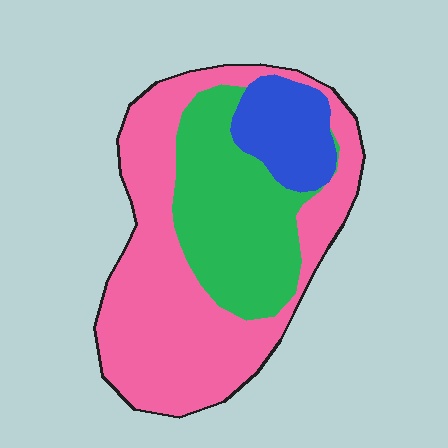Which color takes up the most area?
Pink, at roughly 55%.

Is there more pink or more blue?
Pink.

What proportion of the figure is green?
Green covers 31% of the figure.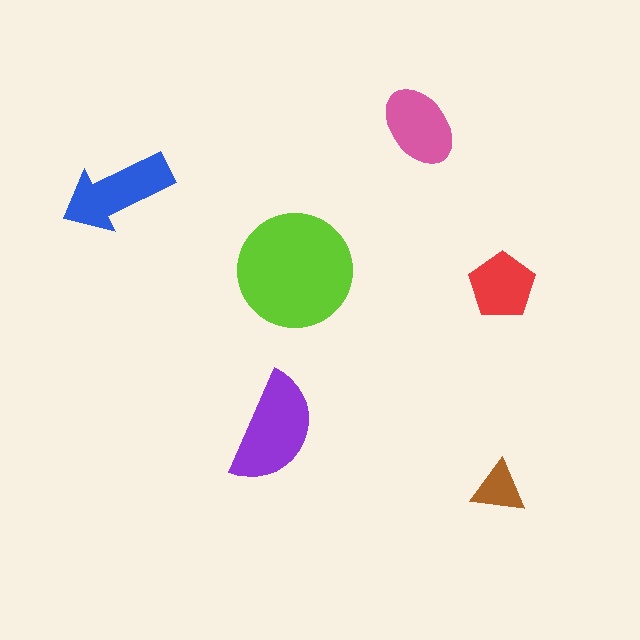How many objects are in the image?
There are 6 objects in the image.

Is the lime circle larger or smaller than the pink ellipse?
Larger.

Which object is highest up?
The pink ellipse is topmost.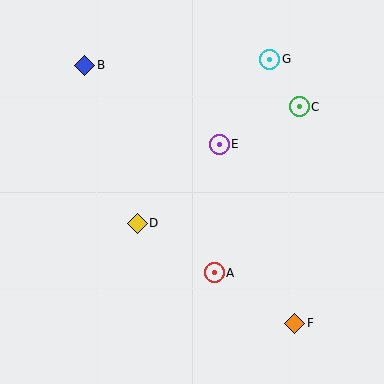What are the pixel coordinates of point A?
Point A is at (214, 273).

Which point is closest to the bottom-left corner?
Point D is closest to the bottom-left corner.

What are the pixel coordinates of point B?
Point B is at (85, 65).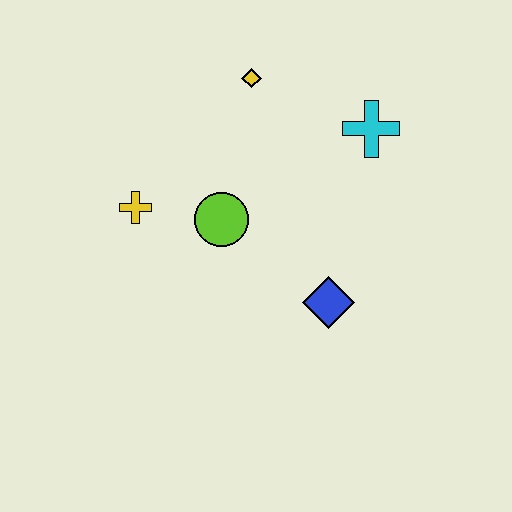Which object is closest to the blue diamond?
The lime circle is closest to the blue diamond.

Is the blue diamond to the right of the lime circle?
Yes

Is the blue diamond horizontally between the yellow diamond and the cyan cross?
Yes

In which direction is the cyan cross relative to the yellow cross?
The cyan cross is to the right of the yellow cross.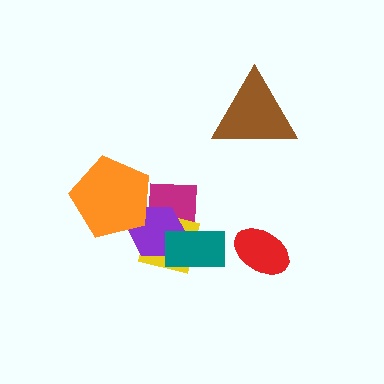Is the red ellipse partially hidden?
No, no other shape covers it.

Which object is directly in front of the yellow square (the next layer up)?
The purple hexagon is directly in front of the yellow square.